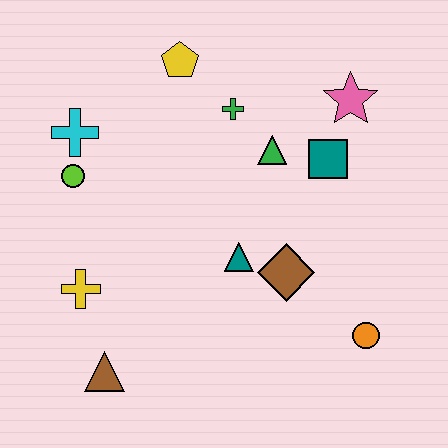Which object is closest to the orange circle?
The brown diamond is closest to the orange circle.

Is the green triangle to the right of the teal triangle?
Yes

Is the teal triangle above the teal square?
No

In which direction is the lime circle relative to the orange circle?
The lime circle is to the left of the orange circle.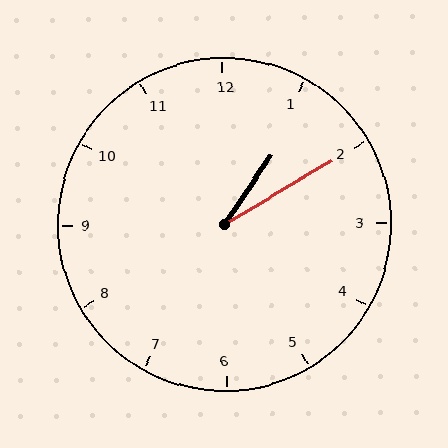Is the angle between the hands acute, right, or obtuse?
It is acute.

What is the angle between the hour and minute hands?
Approximately 25 degrees.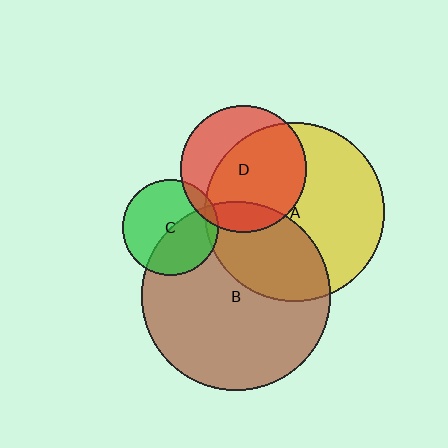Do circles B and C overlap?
Yes.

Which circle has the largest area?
Circle B (brown).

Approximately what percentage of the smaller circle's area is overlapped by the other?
Approximately 45%.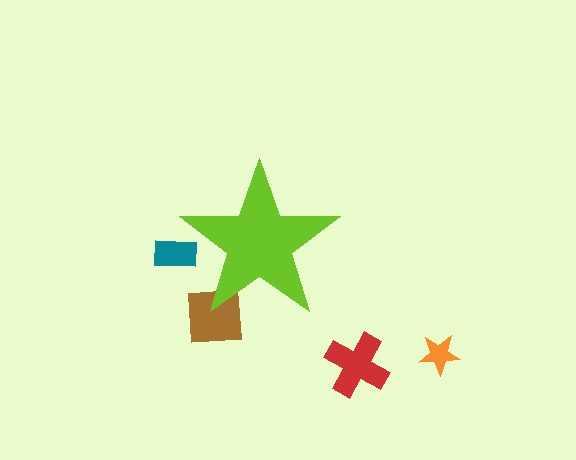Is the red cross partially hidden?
No, the red cross is fully visible.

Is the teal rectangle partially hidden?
Yes, the teal rectangle is partially hidden behind the lime star.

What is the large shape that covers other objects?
A lime star.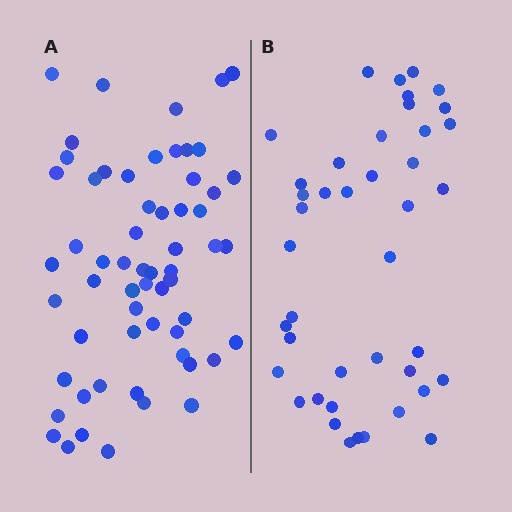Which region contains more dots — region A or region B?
Region A (the left region) has more dots.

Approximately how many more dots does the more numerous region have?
Region A has approximately 20 more dots than region B.